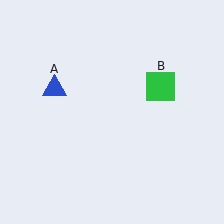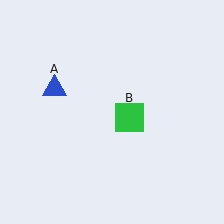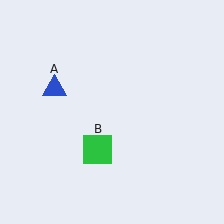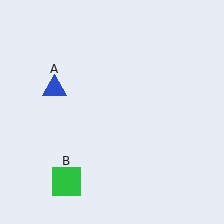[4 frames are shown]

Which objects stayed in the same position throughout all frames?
Blue triangle (object A) remained stationary.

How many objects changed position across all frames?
1 object changed position: green square (object B).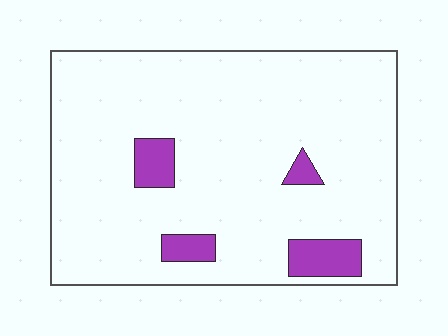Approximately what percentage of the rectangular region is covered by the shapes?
Approximately 10%.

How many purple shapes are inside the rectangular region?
4.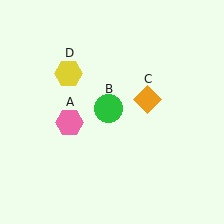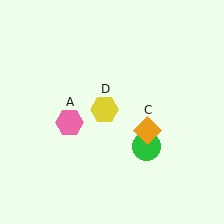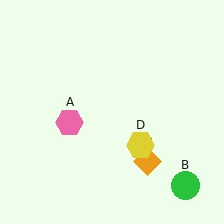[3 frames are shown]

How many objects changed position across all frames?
3 objects changed position: green circle (object B), orange diamond (object C), yellow hexagon (object D).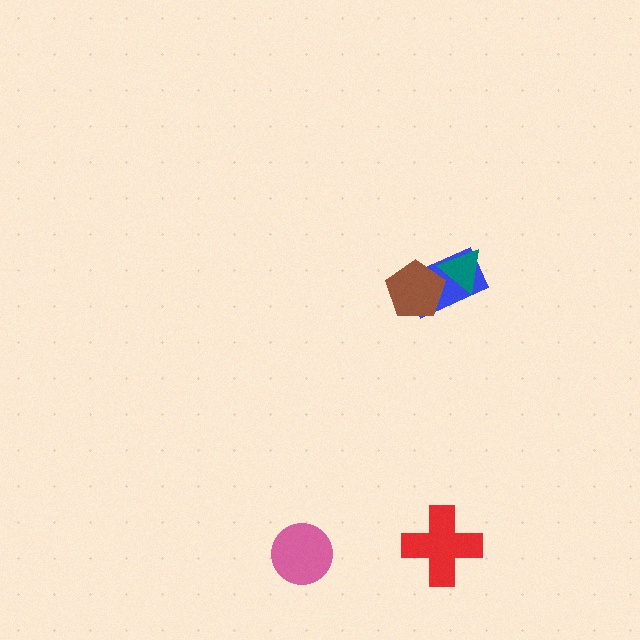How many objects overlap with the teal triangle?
2 objects overlap with the teal triangle.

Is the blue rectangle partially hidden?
Yes, it is partially covered by another shape.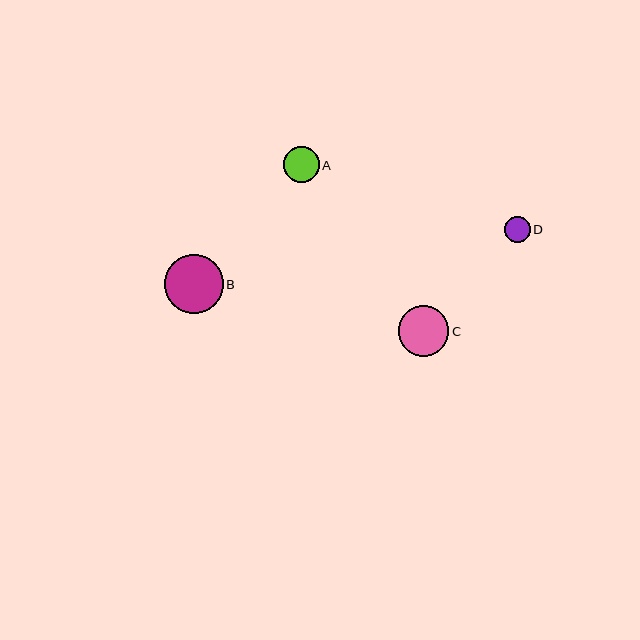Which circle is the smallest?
Circle D is the smallest with a size of approximately 26 pixels.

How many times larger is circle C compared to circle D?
Circle C is approximately 1.9 times the size of circle D.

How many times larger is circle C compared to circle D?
Circle C is approximately 1.9 times the size of circle D.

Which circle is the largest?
Circle B is the largest with a size of approximately 59 pixels.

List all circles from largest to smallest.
From largest to smallest: B, C, A, D.